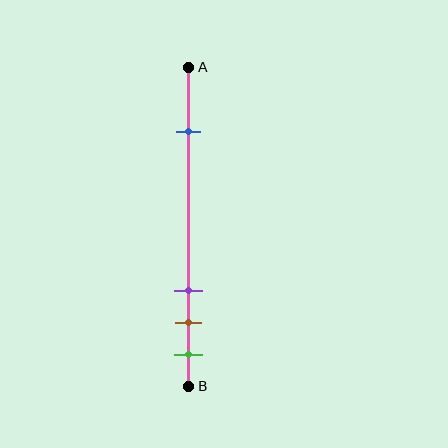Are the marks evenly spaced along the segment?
No, the marks are not evenly spaced.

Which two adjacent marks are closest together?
The brown and green marks are the closest adjacent pair.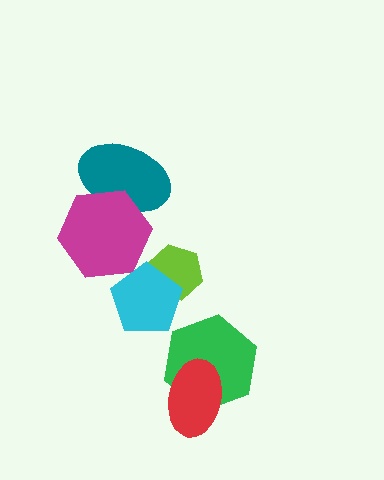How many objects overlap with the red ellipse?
1 object overlaps with the red ellipse.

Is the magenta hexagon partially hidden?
No, no other shape covers it.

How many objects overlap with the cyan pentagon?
1 object overlaps with the cyan pentagon.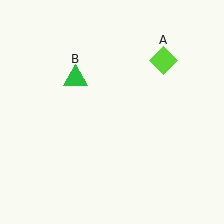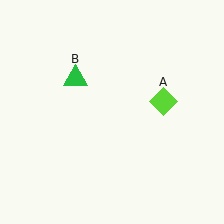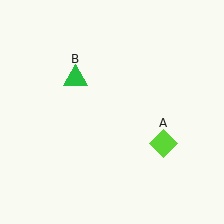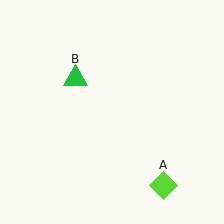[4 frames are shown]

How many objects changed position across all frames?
1 object changed position: lime diamond (object A).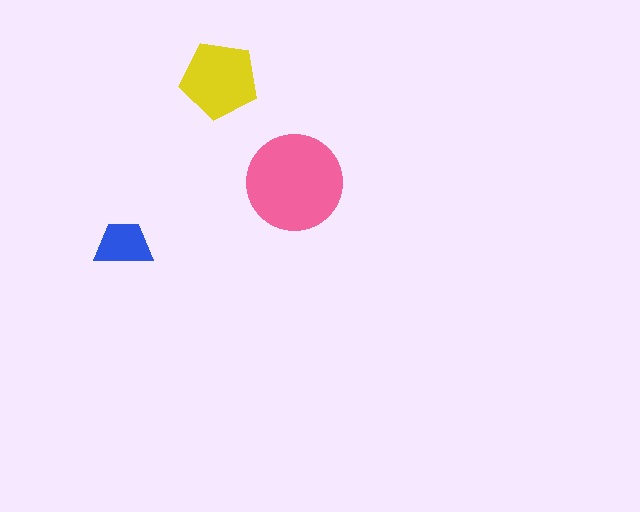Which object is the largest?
The pink circle.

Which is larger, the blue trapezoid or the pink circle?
The pink circle.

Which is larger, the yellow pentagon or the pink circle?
The pink circle.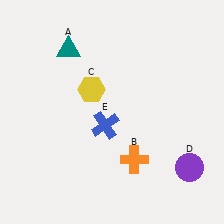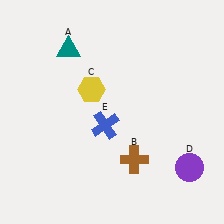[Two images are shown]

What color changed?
The cross (B) changed from orange in Image 1 to brown in Image 2.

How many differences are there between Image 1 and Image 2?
There is 1 difference between the two images.